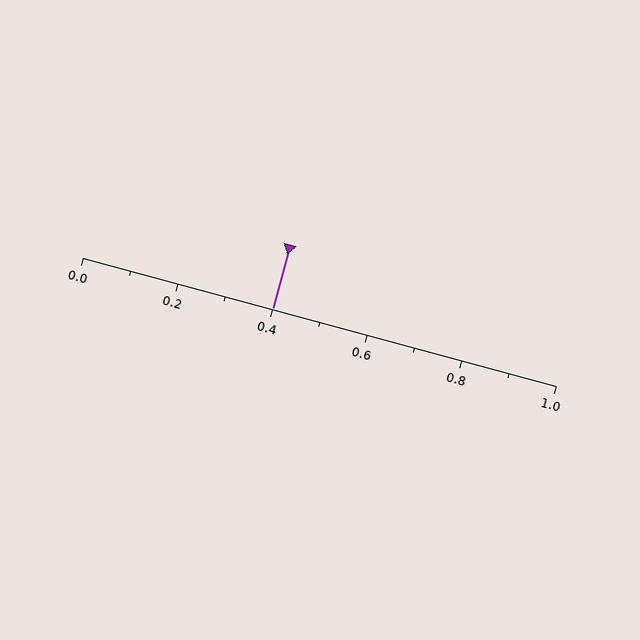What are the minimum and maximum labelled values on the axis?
The axis runs from 0.0 to 1.0.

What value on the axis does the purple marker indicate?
The marker indicates approximately 0.4.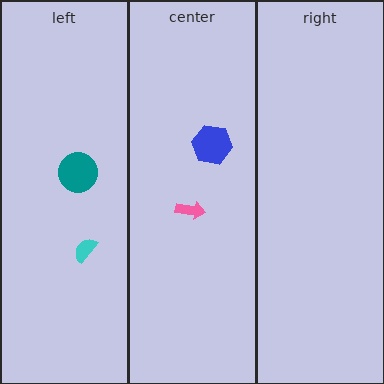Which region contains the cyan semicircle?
The left region.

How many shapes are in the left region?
2.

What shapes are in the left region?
The teal circle, the cyan semicircle.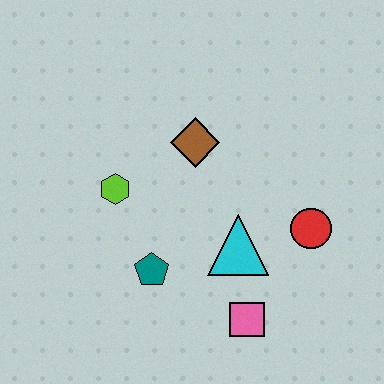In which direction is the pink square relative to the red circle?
The pink square is below the red circle.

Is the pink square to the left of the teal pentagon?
No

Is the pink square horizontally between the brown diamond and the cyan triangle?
No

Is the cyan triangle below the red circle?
Yes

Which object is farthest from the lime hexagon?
The red circle is farthest from the lime hexagon.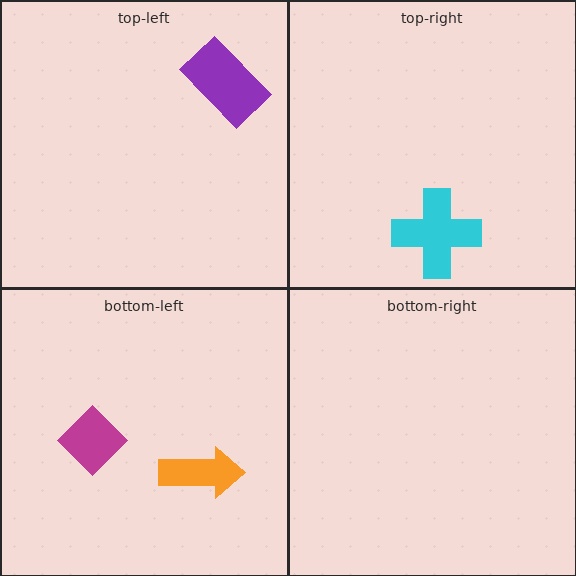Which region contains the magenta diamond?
The bottom-left region.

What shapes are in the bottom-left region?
The orange arrow, the magenta diamond.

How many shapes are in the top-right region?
1.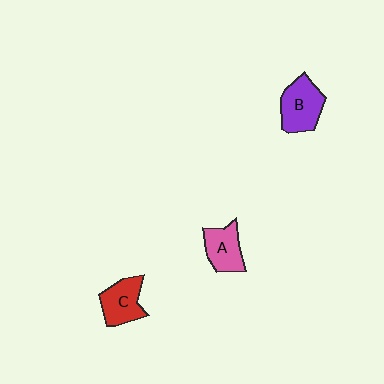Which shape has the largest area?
Shape B (purple).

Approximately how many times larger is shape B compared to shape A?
Approximately 1.3 times.